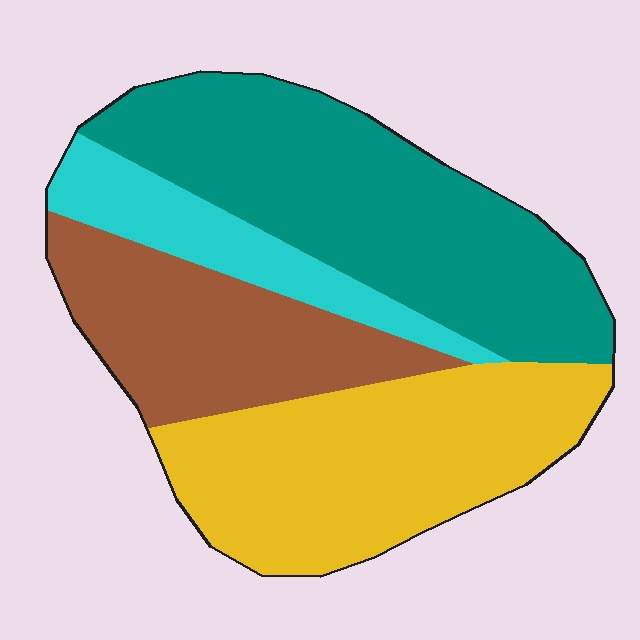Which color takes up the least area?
Cyan, at roughly 10%.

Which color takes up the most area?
Teal, at roughly 35%.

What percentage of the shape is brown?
Brown covers roughly 20% of the shape.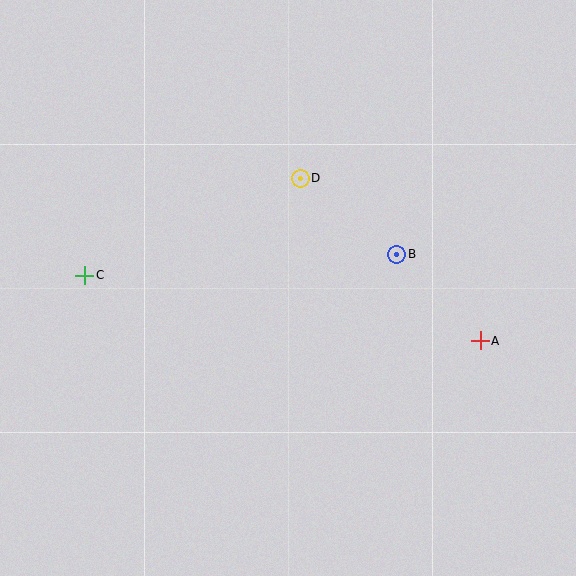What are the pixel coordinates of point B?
Point B is at (397, 254).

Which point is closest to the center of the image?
Point D at (300, 178) is closest to the center.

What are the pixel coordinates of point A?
Point A is at (480, 341).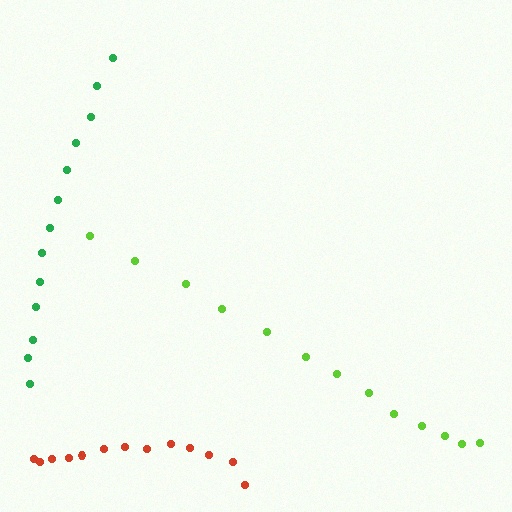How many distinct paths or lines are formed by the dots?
There are 3 distinct paths.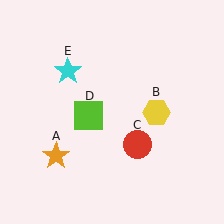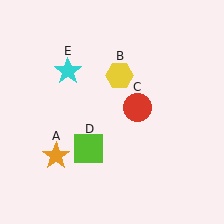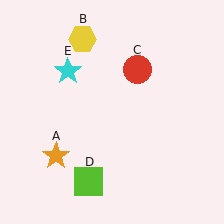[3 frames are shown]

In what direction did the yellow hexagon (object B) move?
The yellow hexagon (object B) moved up and to the left.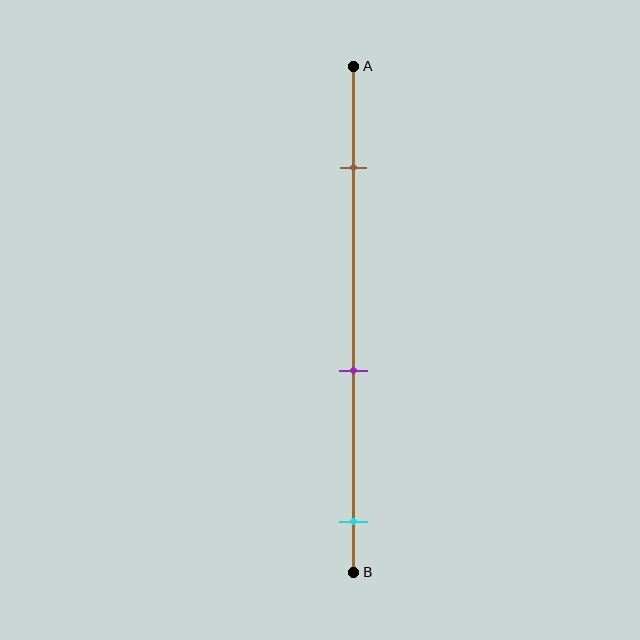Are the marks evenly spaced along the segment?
Yes, the marks are approximately evenly spaced.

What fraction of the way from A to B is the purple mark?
The purple mark is approximately 60% (0.6) of the way from A to B.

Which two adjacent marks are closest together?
The purple and cyan marks are the closest adjacent pair.